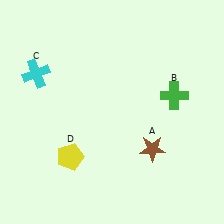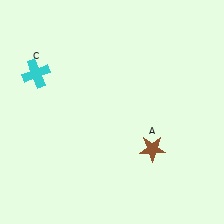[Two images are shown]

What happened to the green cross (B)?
The green cross (B) was removed in Image 2. It was in the top-right area of Image 1.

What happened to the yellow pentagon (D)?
The yellow pentagon (D) was removed in Image 2. It was in the bottom-left area of Image 1.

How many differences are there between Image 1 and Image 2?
There are 2 differences between the two images.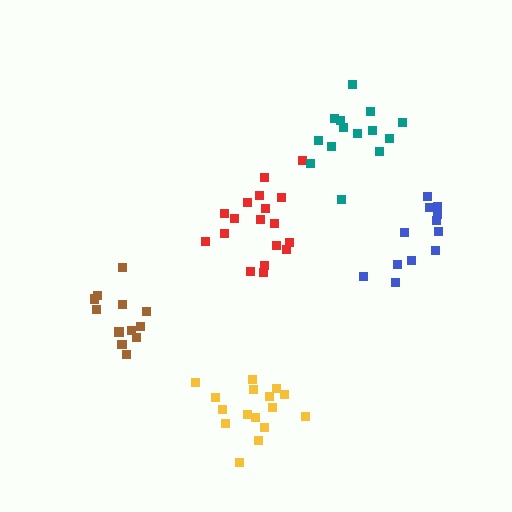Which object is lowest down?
The yellow cluster is bottommost.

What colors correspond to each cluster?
The clusters are colored: red, brown, yellow, blue, teal.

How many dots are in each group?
Group 1: 18 dots, Group 2: 12 dots, Group 3: 16 dots, Group 4: 12 dots, Group 5: 14 dots (72 total).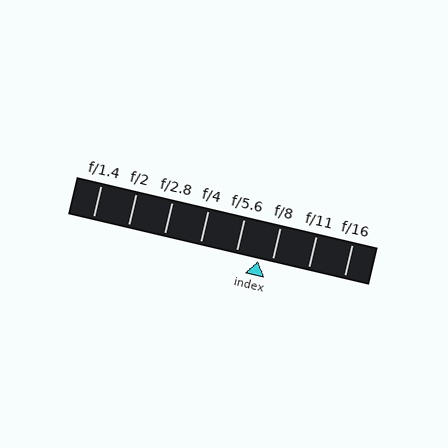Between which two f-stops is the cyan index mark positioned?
The index mark is between f/5.6 and f/8.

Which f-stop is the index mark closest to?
The index mark is closest to f/8.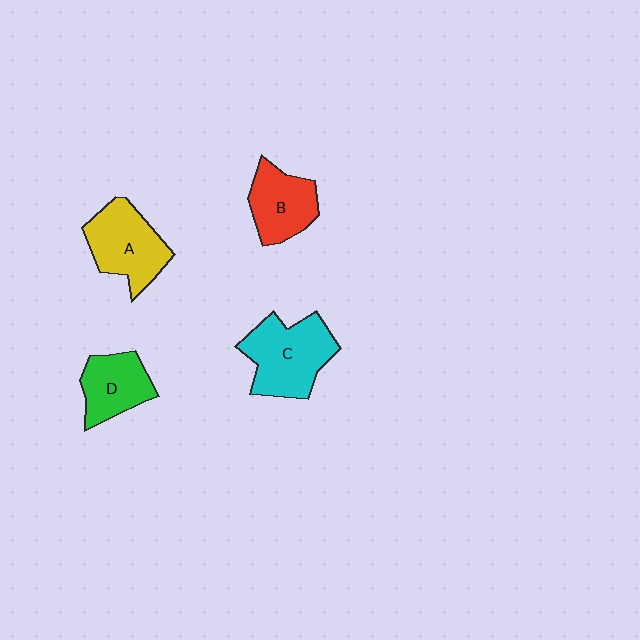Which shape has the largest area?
Shape C (cyan).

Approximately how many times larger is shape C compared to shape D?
Approximately 1.5 times.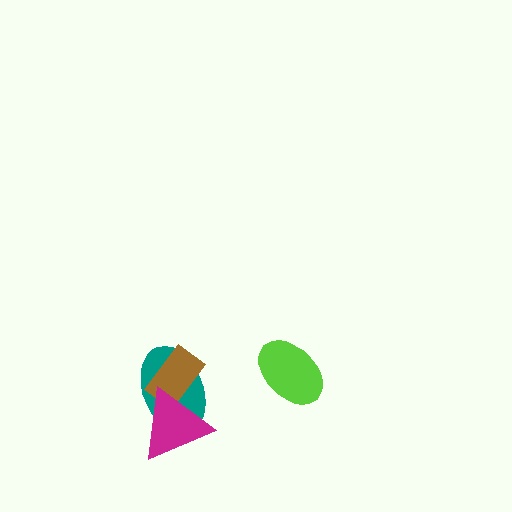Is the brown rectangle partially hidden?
Yes, it is partially covered by another shape.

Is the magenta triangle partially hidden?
No, no other shape covers it.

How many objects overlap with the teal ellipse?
2 objects overlap with the teal ellipse.